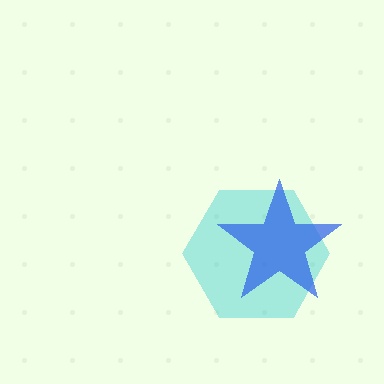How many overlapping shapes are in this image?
There are 2 overlapping shapes in the image.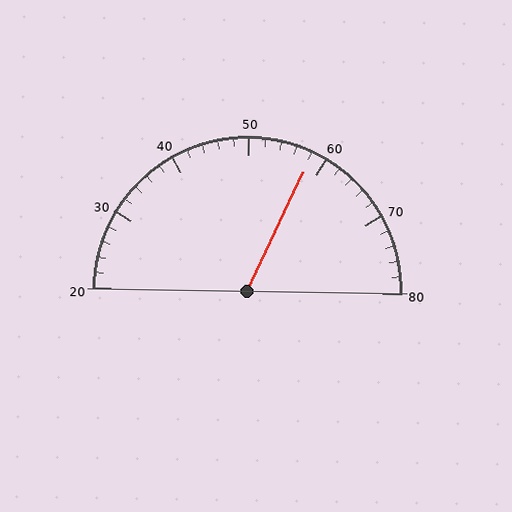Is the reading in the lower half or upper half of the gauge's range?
The reading is in the upper half of the range (20 to 80).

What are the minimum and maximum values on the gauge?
The gauge ranges from 20 to 80.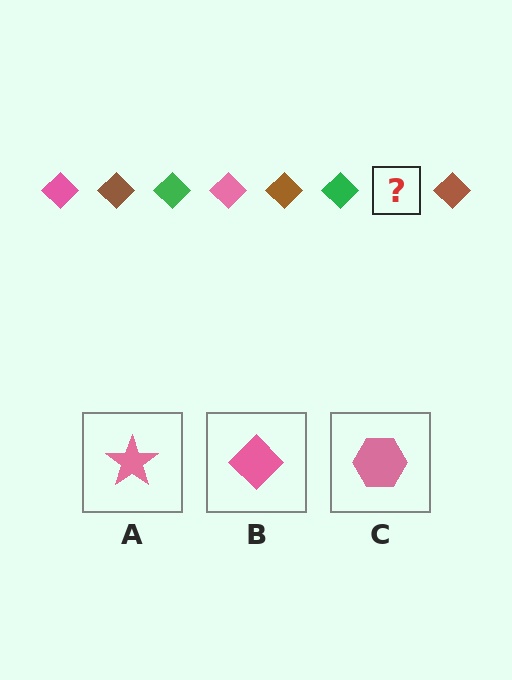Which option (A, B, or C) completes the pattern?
B.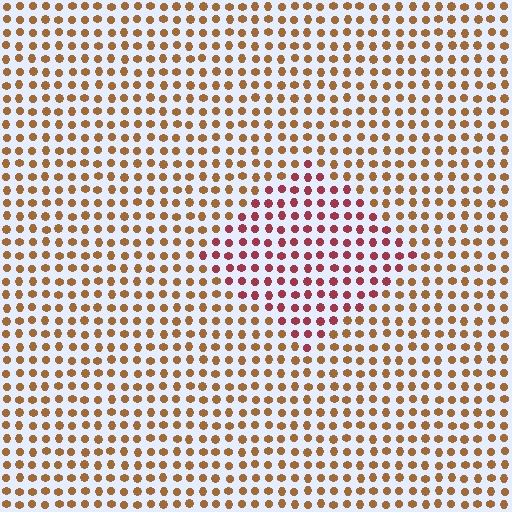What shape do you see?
I see a diamond.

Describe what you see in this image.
The image is filled with small brown elements in a uniform arrangement. A diamond-shaped region is visible where the elements are tinted to a slightly different hue, forming a subtle color boundary.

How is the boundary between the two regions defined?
The boundary is defined purely by a slight shift in hue (about 41 degrees). Spacing, size, and orientation are identical on both sides.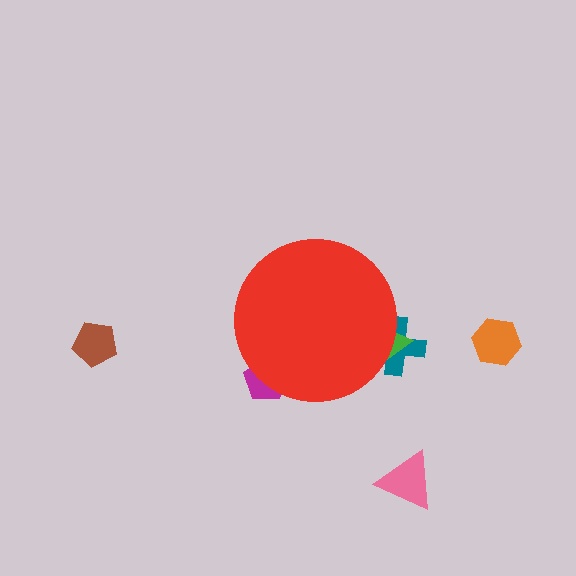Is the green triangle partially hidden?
Yes, the green triangle is partially hidden behind the red circle.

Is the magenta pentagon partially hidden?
Yes, the magenta pentagon is partially hidden behind the red circle.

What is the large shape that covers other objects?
A red circle.